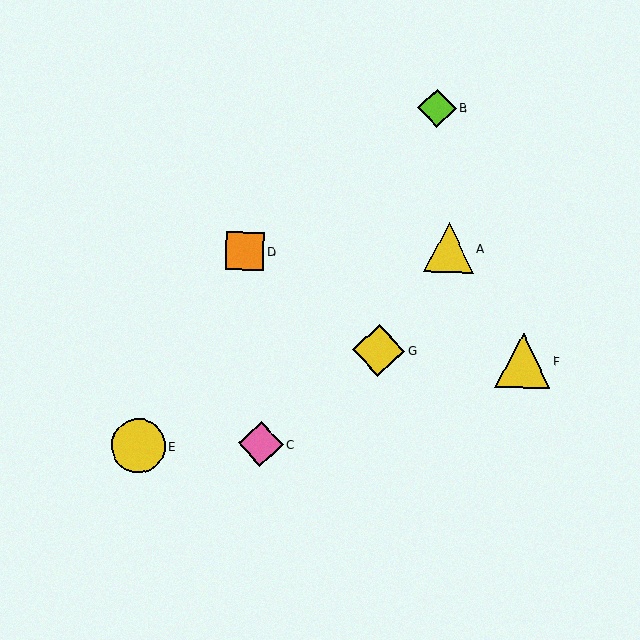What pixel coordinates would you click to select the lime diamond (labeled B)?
Click at (437, 108) to select the lime diamond B.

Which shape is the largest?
The yellow triangle (labeled F) is the largest.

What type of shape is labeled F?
Shape F is a yellow triangle.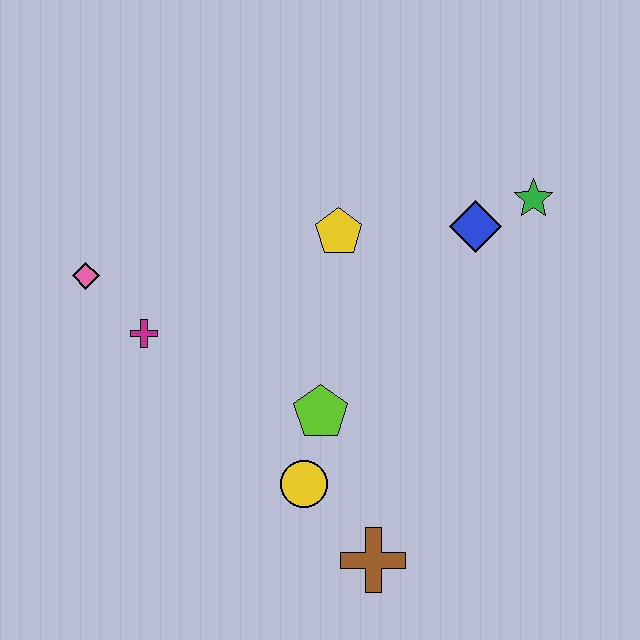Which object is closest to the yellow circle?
The lime pentagon is closest to the yellow circle.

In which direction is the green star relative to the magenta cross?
The green star is to the right of the magenta cross.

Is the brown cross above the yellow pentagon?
No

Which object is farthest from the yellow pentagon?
The brown cross is farthest from the yellow pentagon.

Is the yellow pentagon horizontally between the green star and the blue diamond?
No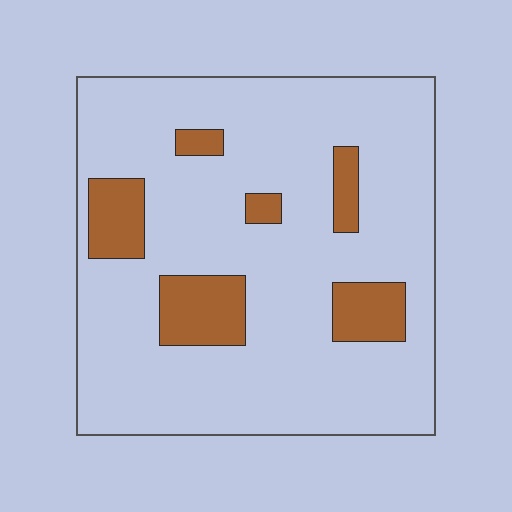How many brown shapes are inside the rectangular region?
6.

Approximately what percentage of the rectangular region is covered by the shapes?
Approximately 15%.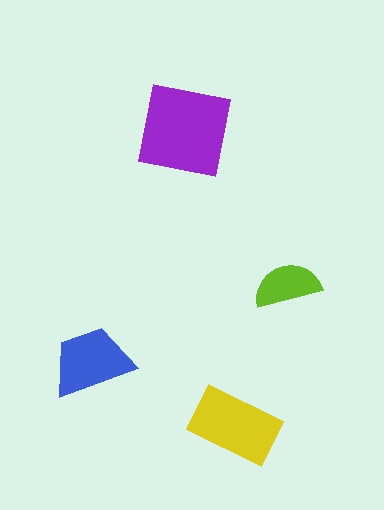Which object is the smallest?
The lime semicircle.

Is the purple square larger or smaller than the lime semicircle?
Larger.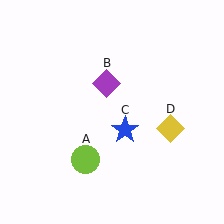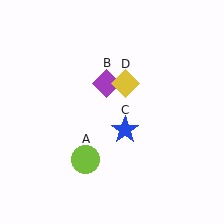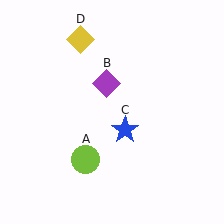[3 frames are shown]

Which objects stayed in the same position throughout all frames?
Lime circle (object A) and purple diamond (object B) and blue star (object C) remained stationary.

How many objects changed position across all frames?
1 object changed position: yellow diamond (object D).